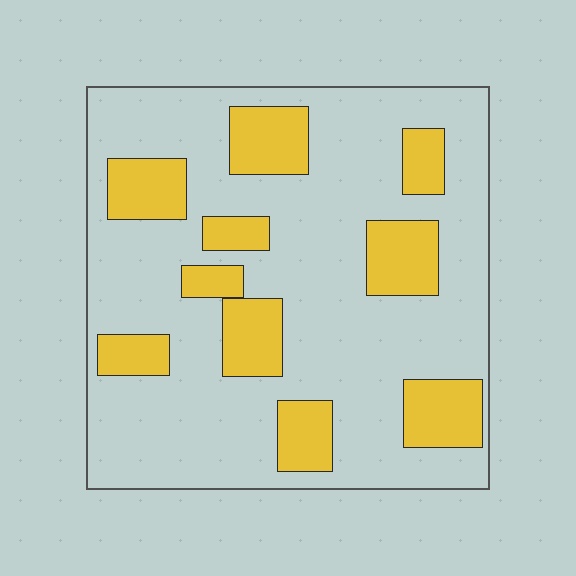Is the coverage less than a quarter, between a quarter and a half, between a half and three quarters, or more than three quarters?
Between a quarter and a half.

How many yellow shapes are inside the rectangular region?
10.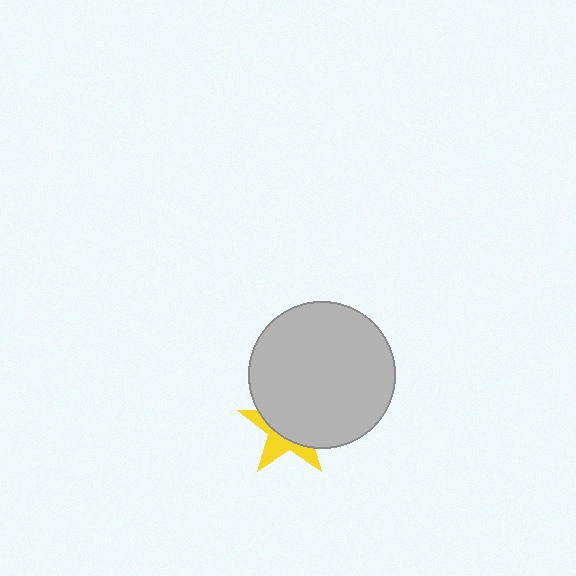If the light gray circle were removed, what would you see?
You would see the complete yellow star.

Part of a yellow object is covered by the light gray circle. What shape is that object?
It is a star.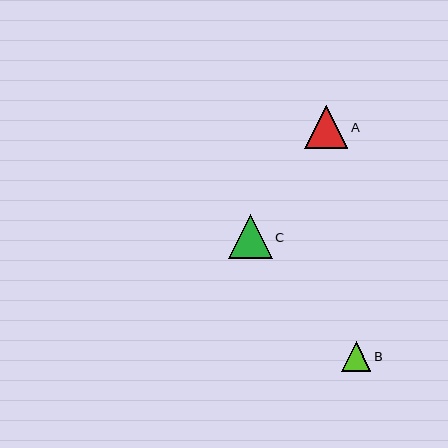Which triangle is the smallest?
Triangle B is the smallest with a size of approximately 29 pixels.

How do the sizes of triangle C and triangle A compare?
Triangle C and triangle A are approximately the same size.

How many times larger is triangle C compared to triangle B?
Triangle C is approximately 1.5 times the size of triangle B.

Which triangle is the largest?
Triangle C is the largest with a size of approximately 44 pixels.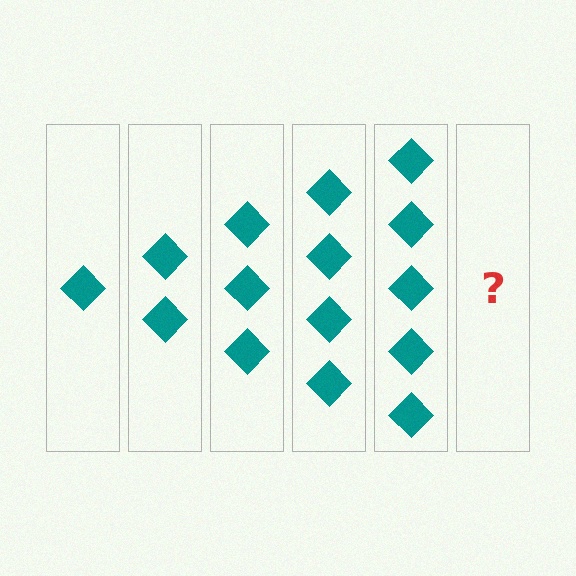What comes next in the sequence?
The next element should be 6 diamonds.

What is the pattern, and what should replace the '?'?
The pattern is that each step adds one more diamond. The '?' should be 6 diamonds.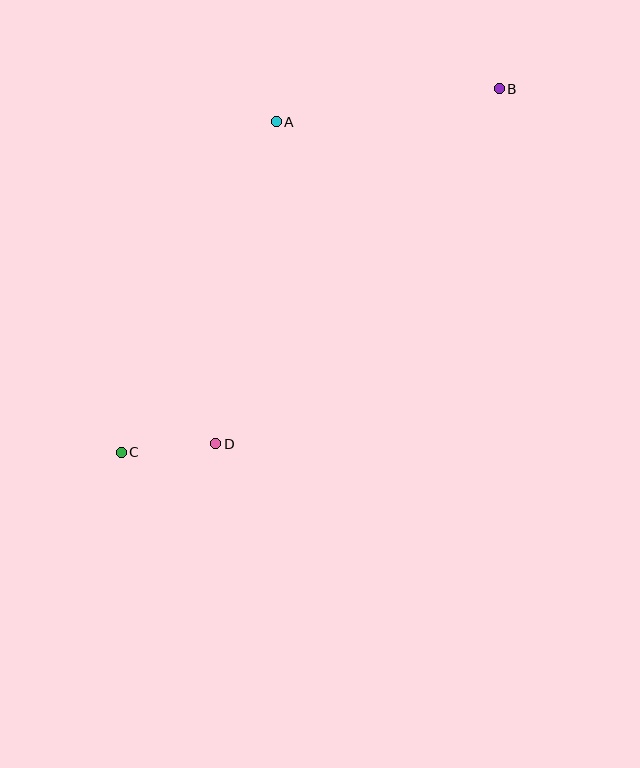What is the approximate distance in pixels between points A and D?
The distance between A and D is approximately 327 pixels.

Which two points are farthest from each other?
Points B and C are farthest from each other.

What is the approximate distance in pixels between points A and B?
The distance between A and B is approximately 225 pixels.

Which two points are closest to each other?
Points C and D are closest to each other.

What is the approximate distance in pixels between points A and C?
The distance between A and C is approximately 365 pixels.